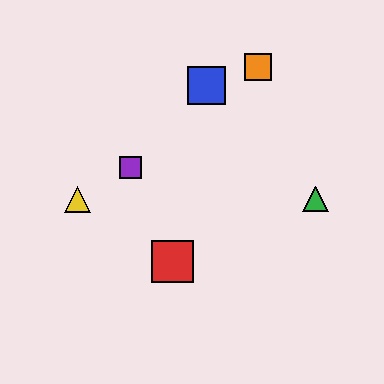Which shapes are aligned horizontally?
The green triangle, the yellow triangle are aligned horizontally.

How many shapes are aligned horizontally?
2 shapes (the green triangle, the yellow triangle) are aligned horizontally.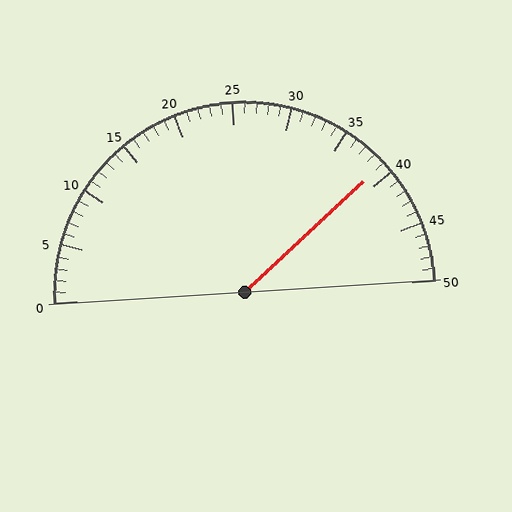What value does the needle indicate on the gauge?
The needle indicates approximately 39.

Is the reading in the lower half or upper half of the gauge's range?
The reading is in the upper half of the range (0 to 50).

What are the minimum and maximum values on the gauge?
The gauge ranges from 0 to 50.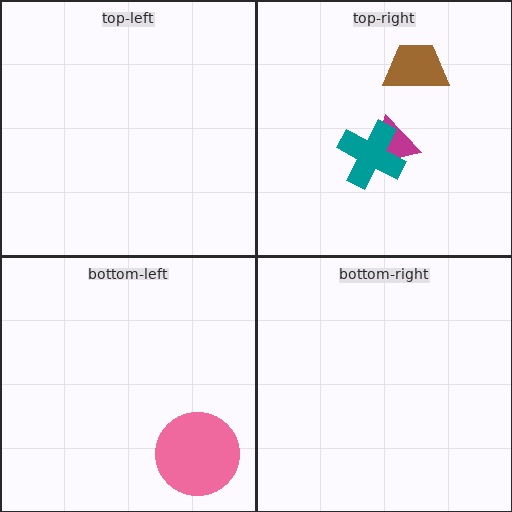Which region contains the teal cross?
The top-right region.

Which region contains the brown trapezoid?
The top-right region.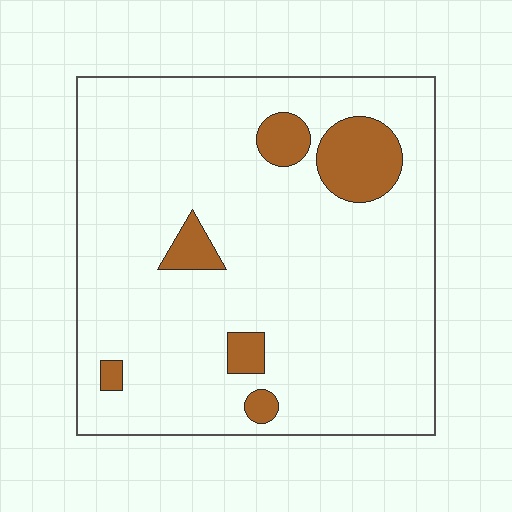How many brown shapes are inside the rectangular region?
6.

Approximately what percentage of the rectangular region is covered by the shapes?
Approximately 10%.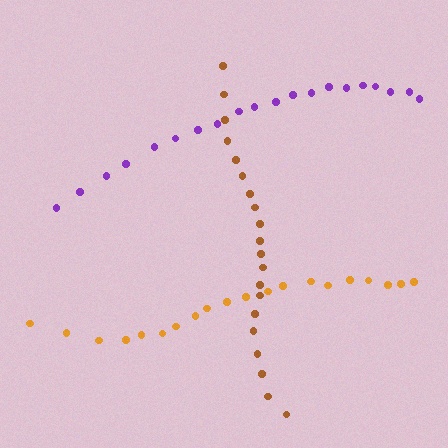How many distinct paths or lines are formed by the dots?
There are 3 distinct paths.